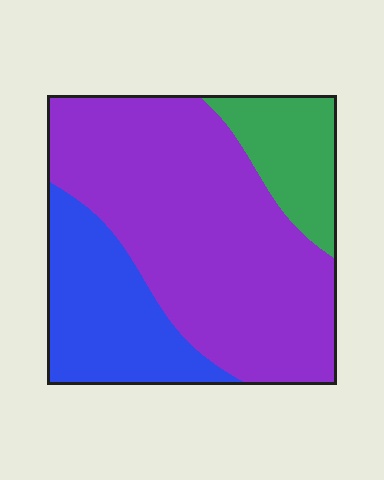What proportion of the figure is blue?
Blue covers 24% of the figure.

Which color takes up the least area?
Green, at roughly 15%.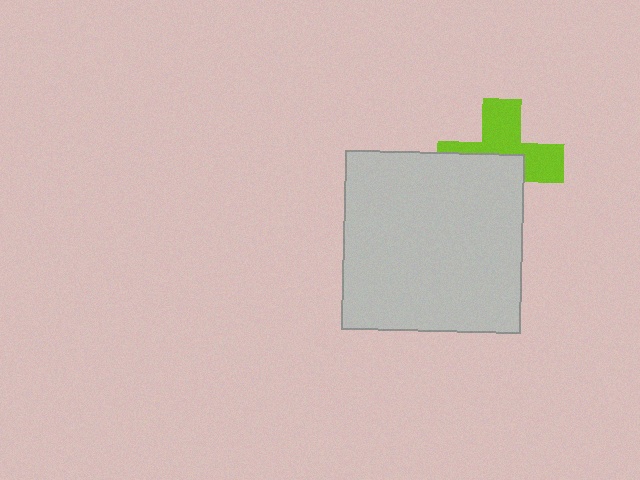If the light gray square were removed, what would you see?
You would see the complete lime cross.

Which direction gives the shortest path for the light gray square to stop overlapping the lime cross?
Moving down gives the shortest separation.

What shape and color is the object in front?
The object in front is a light gray square.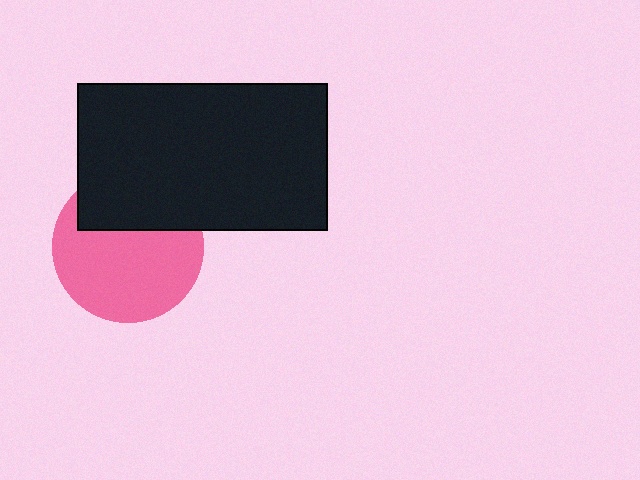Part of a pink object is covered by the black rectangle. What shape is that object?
It is a circle.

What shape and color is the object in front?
The object in front is a black rectangle.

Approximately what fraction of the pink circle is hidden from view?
Roughly 34% of the pink circle is hidden behind the black rectangle.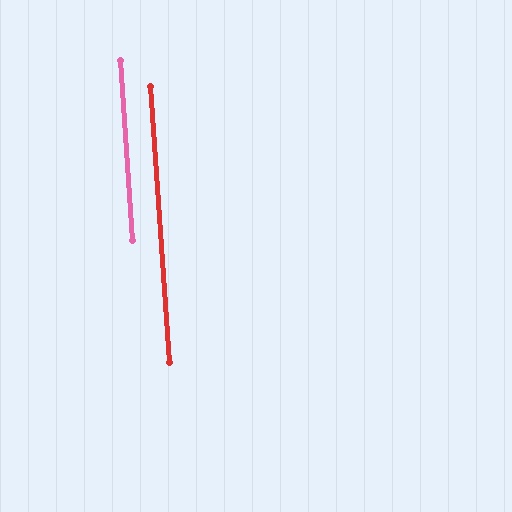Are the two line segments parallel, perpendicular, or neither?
Parallel — their directions differ by only 0.1°.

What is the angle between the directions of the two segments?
Approximately 0 degrees.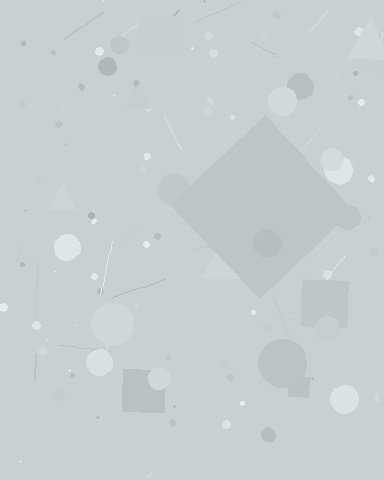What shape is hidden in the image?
A diamond is hidden in the image.